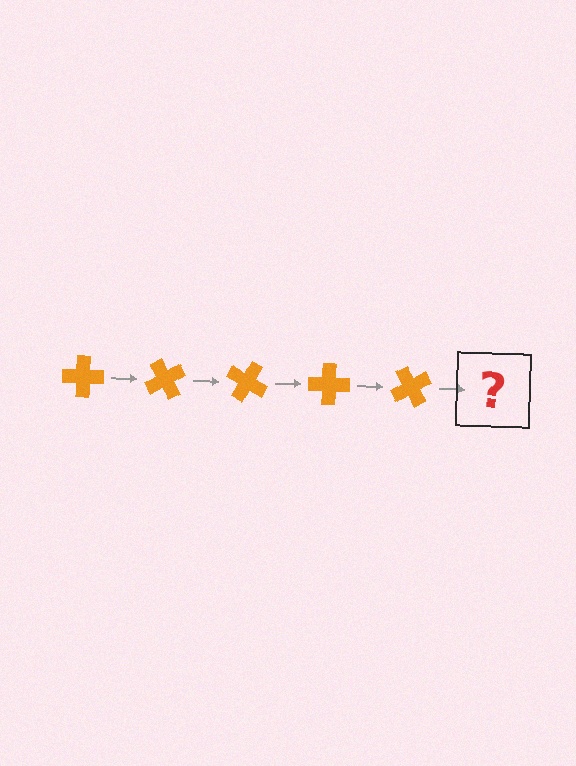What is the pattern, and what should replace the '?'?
The pattern is that the cross rotates 60 degrees each step. The '?' should be an orange cross rotated 300 degrees.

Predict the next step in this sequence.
The next step is an orange cross rotated 300 degrees.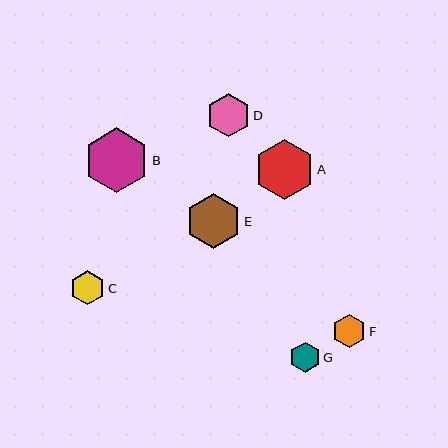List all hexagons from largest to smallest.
From largest to smallest: B, A, E, D, C, F, G.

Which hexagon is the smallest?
Hexagon G is the smallest with a size of approximately 30 pixels.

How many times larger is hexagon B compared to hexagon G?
Hexagon B is approximately 2.1 times the size of hexagon G.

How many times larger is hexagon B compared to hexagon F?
Hexagon B is approximately 1.9 times the size of hexagon F.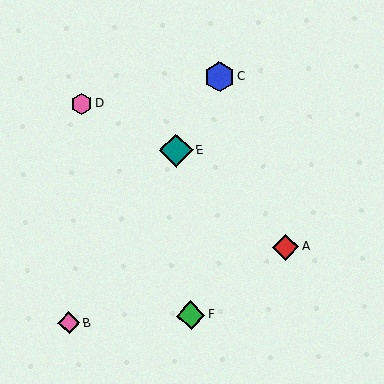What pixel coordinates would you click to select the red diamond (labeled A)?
Click at (286, 247) to select the red diamond A.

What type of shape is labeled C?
Shape C is a blue hexagon.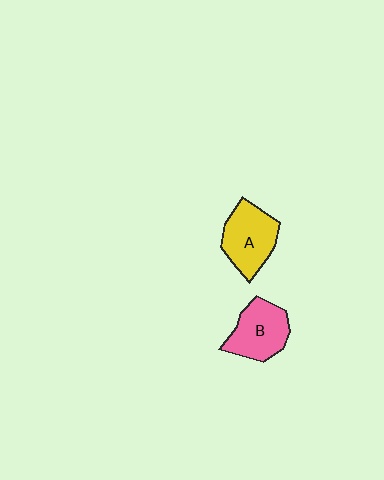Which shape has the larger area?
Shape A (yellow).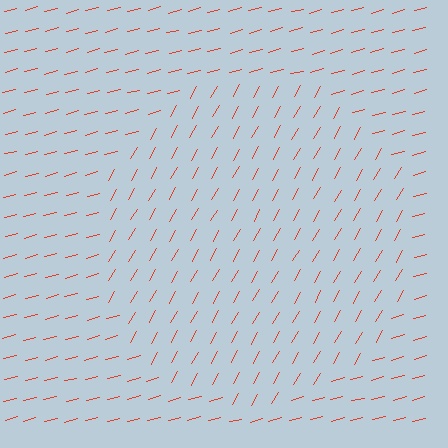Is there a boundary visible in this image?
Yes, there is a texture boundary formed by a change in line orientation.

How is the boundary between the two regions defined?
The boundary is defined purely by a change in line orientation (approximately 45 degrees difference). All lines are the same color and thickness.